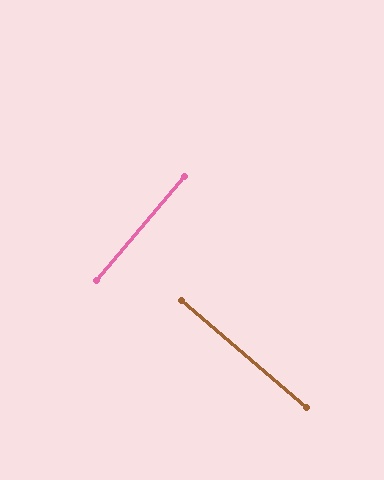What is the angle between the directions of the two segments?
Approximately 89 degrees.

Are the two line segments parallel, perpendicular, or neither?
Perpendicular — they meet at approximately 89°.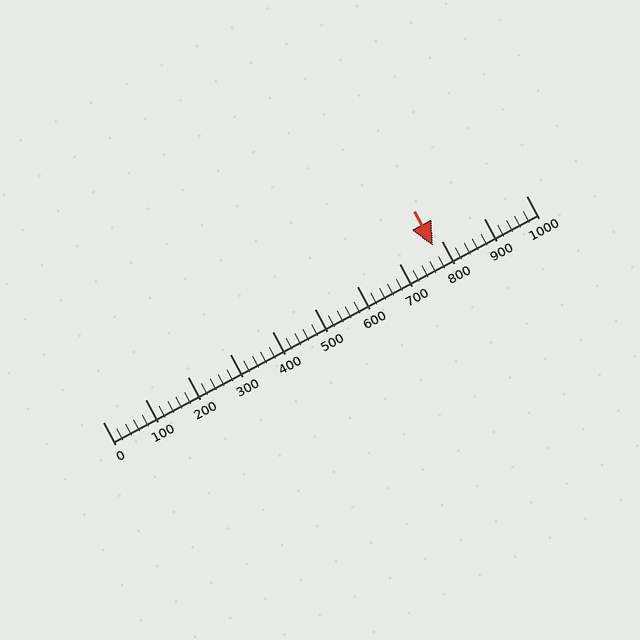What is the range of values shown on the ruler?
The ruler shows values from 0 to 1000.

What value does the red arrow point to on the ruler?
The red arrow points to approximately 781.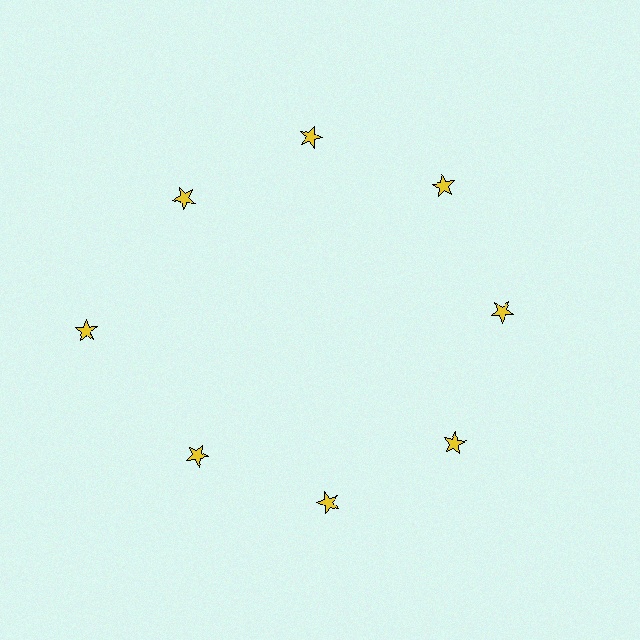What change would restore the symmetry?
The symmetry would be restored by moving it inward, back onto the ring so that all 8 stars sit at equal angles and equal distance from the center.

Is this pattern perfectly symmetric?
No. The 8 yellow stars are arranged in a ring, but one element near the 9 o'clock position is pushed outward from the center, breaking the 8-fold rotational symmetry.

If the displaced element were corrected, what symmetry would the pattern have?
It would have 8-fold rotational symmetry — the pattern would map onto itself every 45 degrees.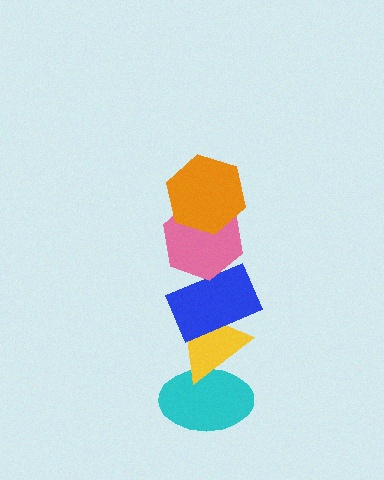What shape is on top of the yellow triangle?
The blue rectangle is on top of the yellow triangle.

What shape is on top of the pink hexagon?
The orange hexagon is on top of the pink hexagon.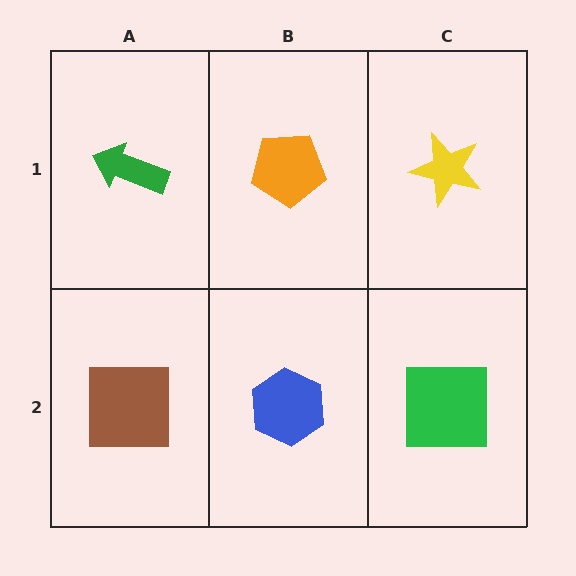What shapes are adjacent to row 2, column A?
A green arrow (row 1, column A), a blue hexagon (row 2, column B).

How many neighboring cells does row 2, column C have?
2.